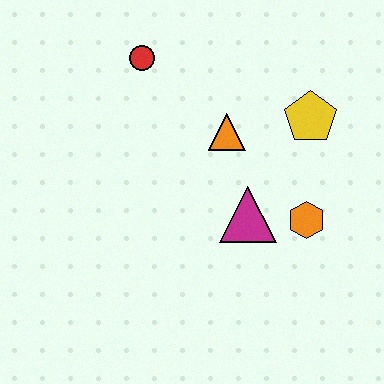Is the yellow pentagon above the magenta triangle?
Yes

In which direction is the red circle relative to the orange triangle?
The red circle is to the left of the orange triangle.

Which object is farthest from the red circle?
The orange hexagon is farthest from the red circle.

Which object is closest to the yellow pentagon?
The orange triangle is closest to the yellow pentagon.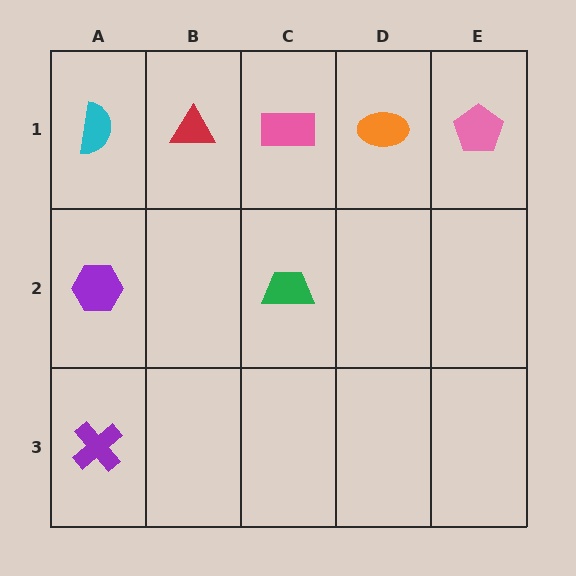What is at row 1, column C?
A pink rectangle.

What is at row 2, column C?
A green trapezoid.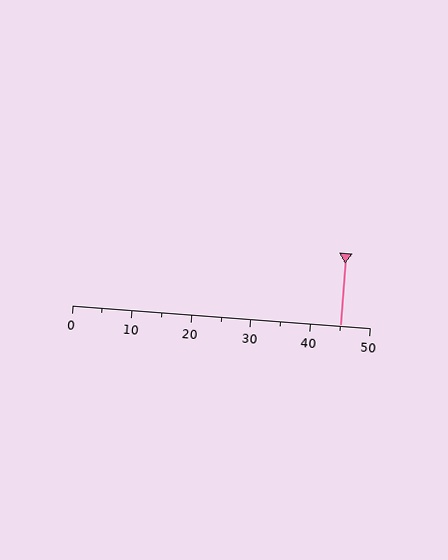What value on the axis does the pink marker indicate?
The marker indicates approximately 45.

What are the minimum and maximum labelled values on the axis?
The axis runs from 0 to 50.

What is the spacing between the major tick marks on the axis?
The major ticks are spaced 10 apart.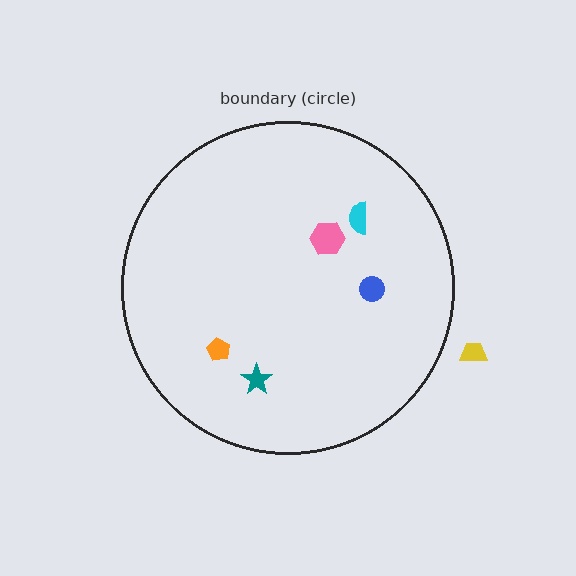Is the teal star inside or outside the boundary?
Inside.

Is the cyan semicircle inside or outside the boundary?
Inside.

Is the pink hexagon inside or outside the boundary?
Inside.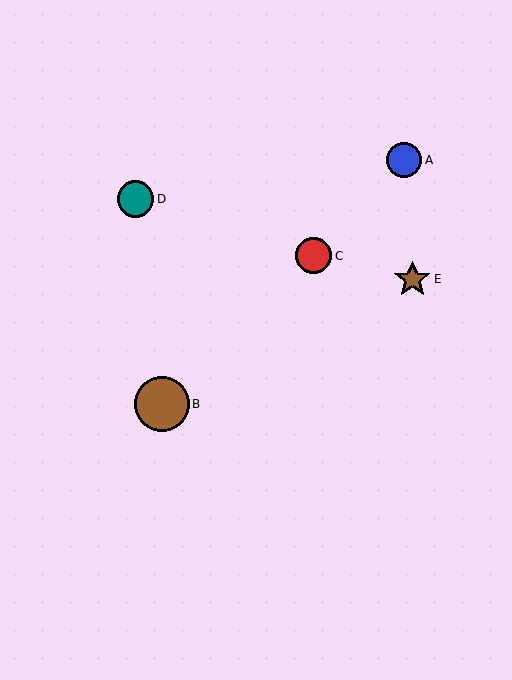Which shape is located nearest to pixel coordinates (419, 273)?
The brown star (labeled E) at (412, 279) is nearest to that location.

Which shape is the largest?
The brown circle (labeled B) is the largest.